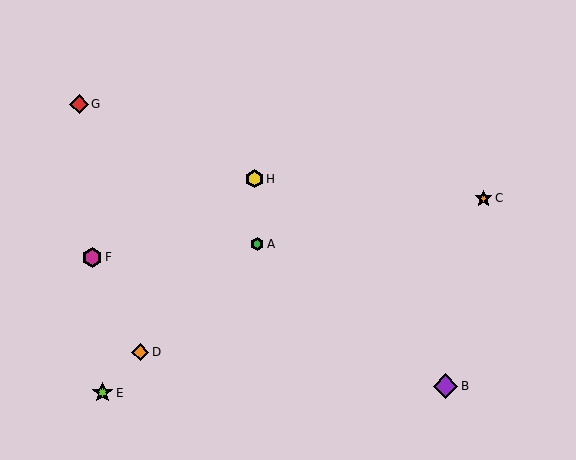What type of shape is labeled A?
Shape A is a green hexagon.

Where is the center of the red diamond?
The center of the red diamond is at (79, 104).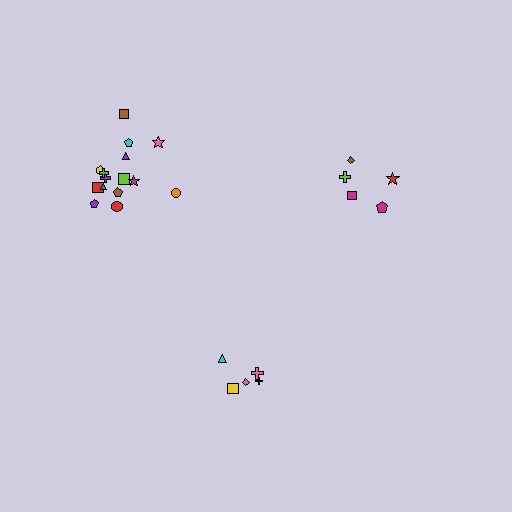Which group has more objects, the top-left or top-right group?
The top-left group.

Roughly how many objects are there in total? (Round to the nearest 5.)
Roughly 25 objects in total.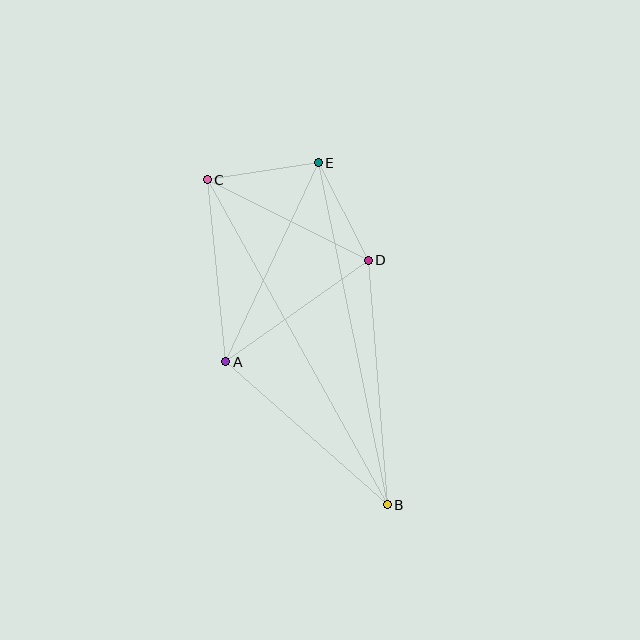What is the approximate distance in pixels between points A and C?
The distance between A and C is approximately 183 pixels.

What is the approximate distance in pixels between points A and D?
The distance between A and D is approximately 175 pixels.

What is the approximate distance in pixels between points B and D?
The distance between B and D is approximately 245 pixels.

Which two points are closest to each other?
Points D and E are closest to each other.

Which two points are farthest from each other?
Points B and C are farthest from each other.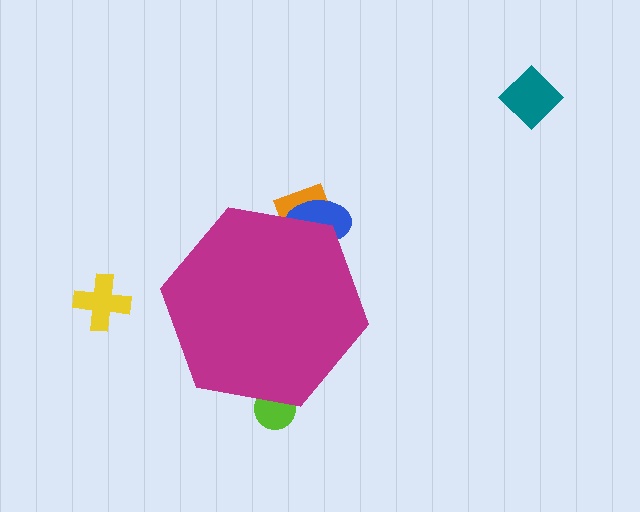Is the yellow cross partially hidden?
No, the yellow cross is fully visible.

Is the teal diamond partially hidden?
No, the teal diamond is fully visible.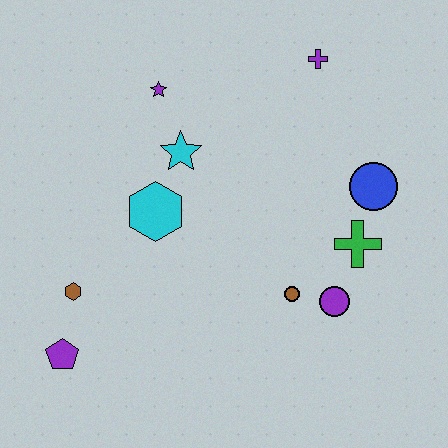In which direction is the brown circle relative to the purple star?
The brown circle is below the purple star.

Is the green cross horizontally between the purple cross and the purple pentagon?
No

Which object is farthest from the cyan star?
The purple pentagon is farthest from the cyan star.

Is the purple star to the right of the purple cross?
No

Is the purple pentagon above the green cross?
No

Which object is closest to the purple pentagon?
The brown hexagon is closest to the purple pentagon.